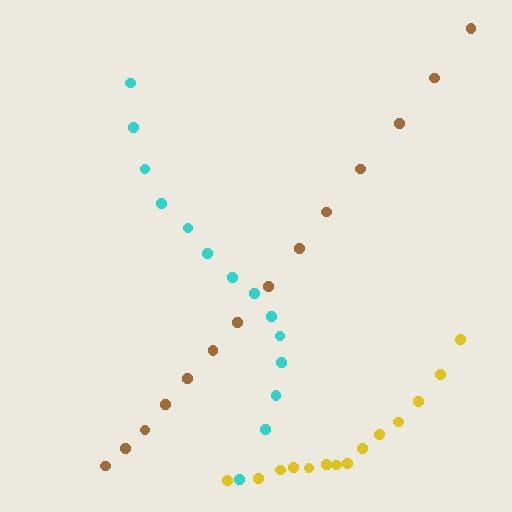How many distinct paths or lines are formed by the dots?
There are 3 distinct paths.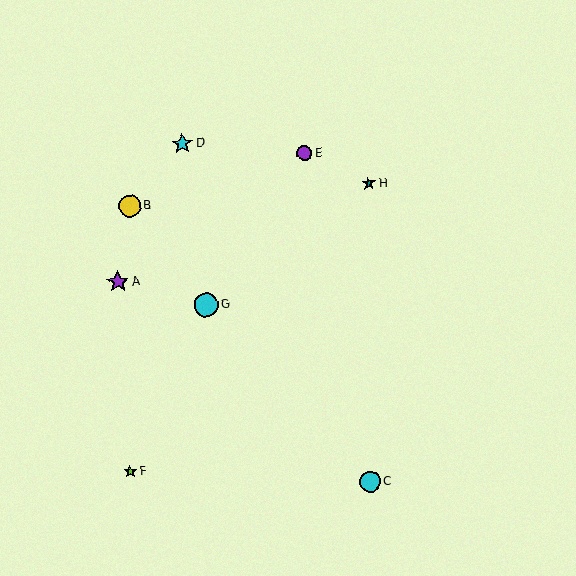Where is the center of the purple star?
The center of the purple star is at (118, 282).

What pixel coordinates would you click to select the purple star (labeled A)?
Click at (118, 282) to select the purple star A.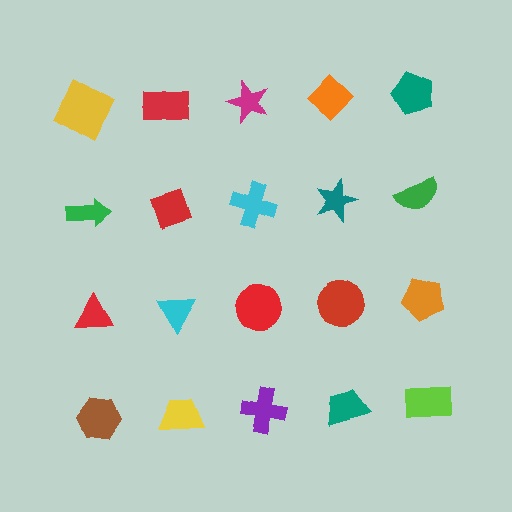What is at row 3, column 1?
A red triangle.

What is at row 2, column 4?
A teal star.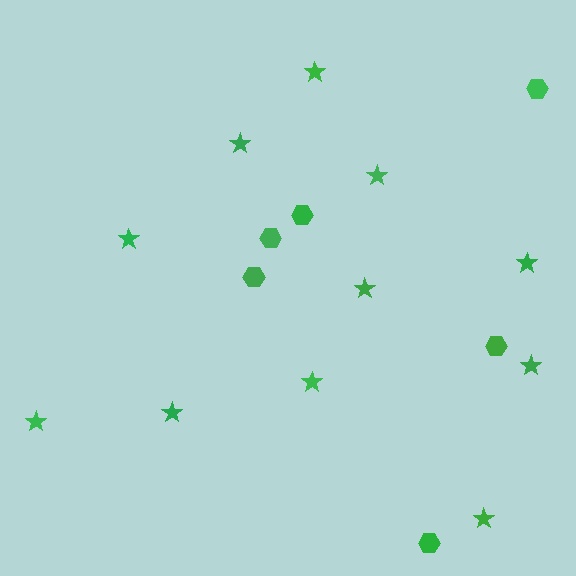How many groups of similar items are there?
There are 2 groups: one group of stars (11) and one group of hexagons (6).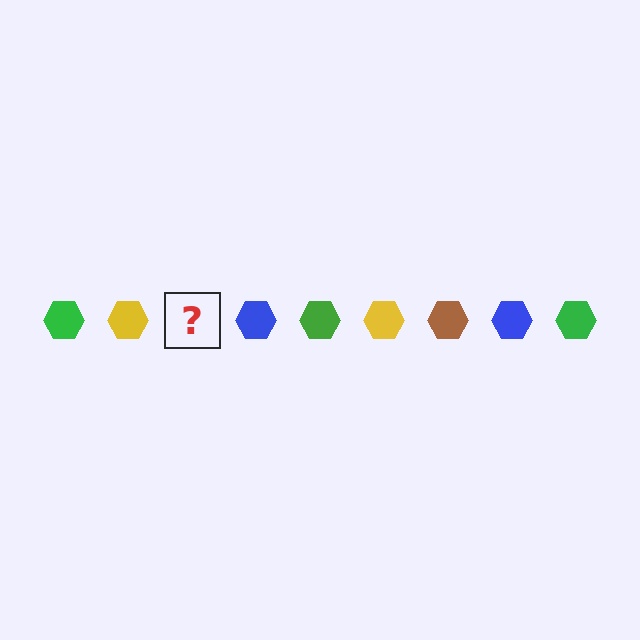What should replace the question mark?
The question mark should be replaced with a brown hexagon.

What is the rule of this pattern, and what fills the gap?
The rule is that the pattern cycles through green, yellow, brown, blue hexagons. The gap should be filled with a brown hexagon.